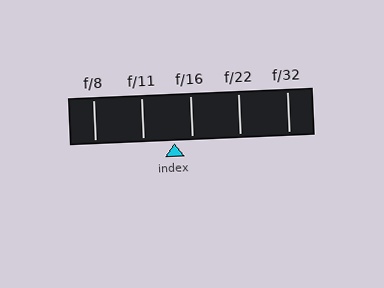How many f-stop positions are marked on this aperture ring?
There are 5 f-stop positions marked.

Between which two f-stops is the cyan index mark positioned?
The index mark is between f/11 and f/16.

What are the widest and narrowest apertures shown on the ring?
The widest aperture shown is f/8 and the narrowest is f/32.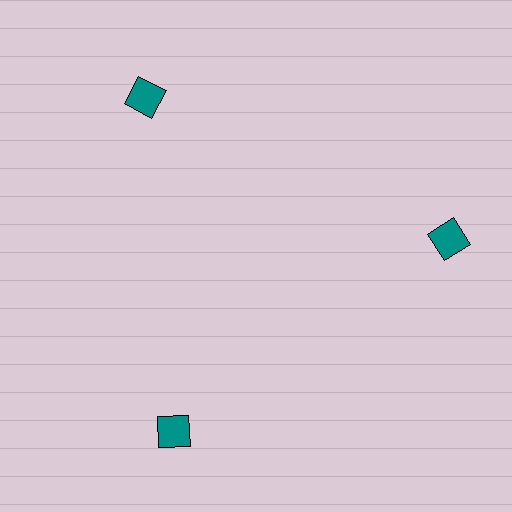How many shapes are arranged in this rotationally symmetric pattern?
There are 3 shapes, arranged in 3 groups of 1.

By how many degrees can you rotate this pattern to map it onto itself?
The pattern maps onto itself every 120 degrees of rotation.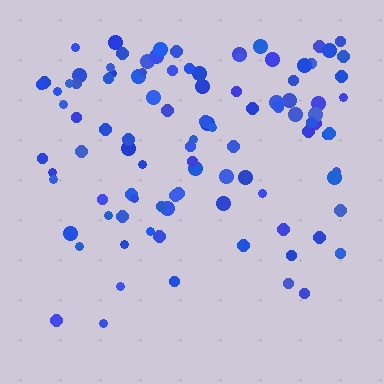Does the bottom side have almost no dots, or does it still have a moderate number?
Still a moderate number, just noticeably fewer than the top.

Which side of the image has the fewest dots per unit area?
The bottom.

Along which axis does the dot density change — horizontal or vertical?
Vertical.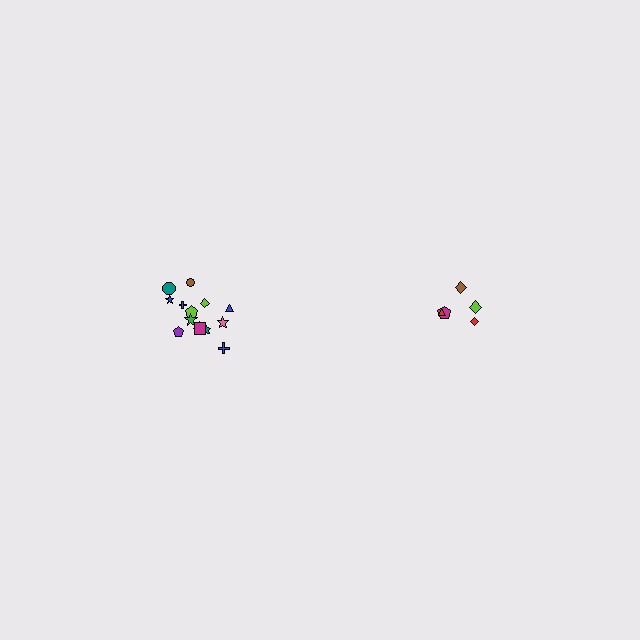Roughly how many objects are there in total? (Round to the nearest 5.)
Roughly 20 objects in total.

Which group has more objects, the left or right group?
The left group.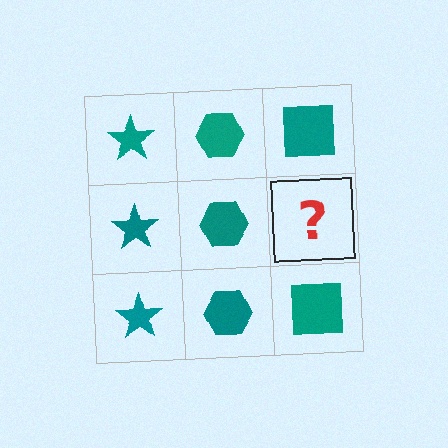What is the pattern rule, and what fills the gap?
The rule is that each column has a consistent shape. The gap should be filled with a teal square.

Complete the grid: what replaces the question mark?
The question mark should be replaced with a teal square.